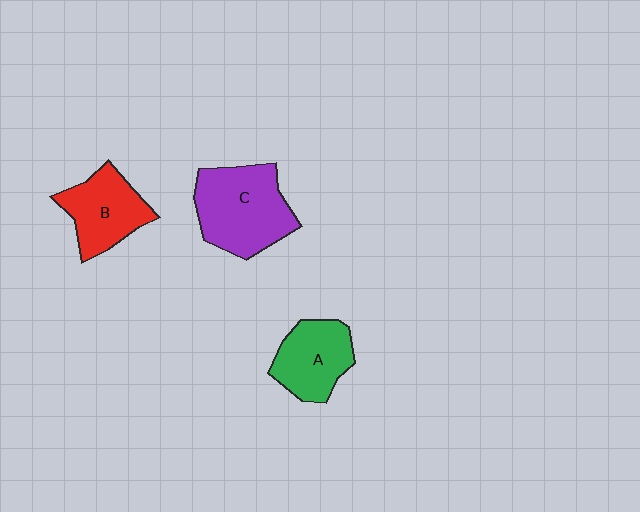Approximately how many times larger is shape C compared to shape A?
Approximately 1.4 times.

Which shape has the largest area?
Shape C (purple).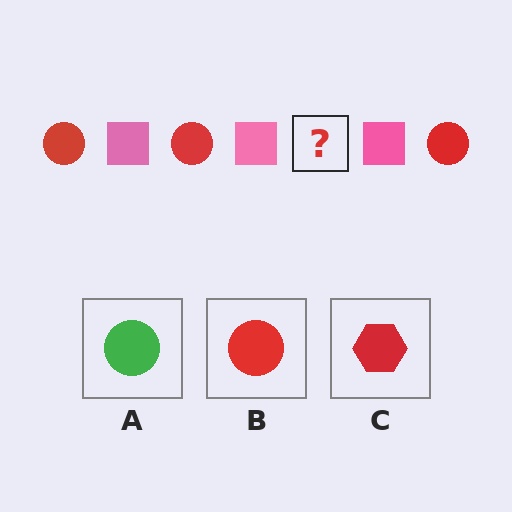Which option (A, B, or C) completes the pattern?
B.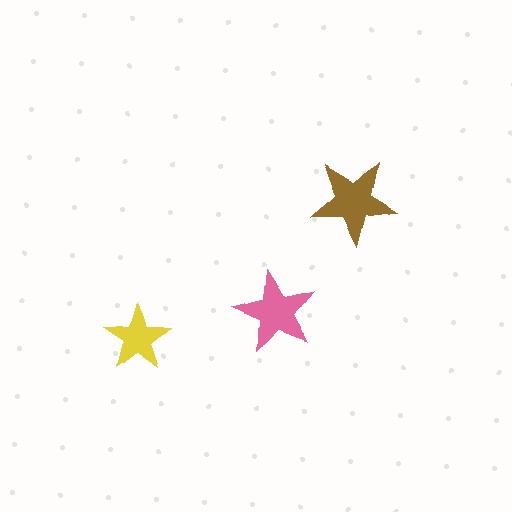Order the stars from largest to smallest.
the brown one, the pink one, the yellow one.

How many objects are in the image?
There are 3 objects in the image.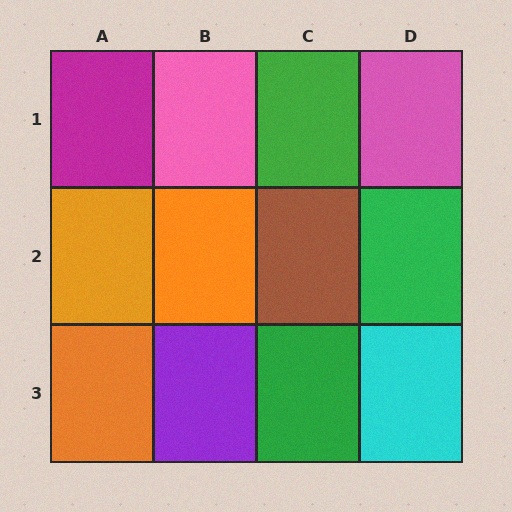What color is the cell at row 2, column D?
Green.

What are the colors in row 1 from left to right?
Magenta, pink, green, pink.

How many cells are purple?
1 cell is purple.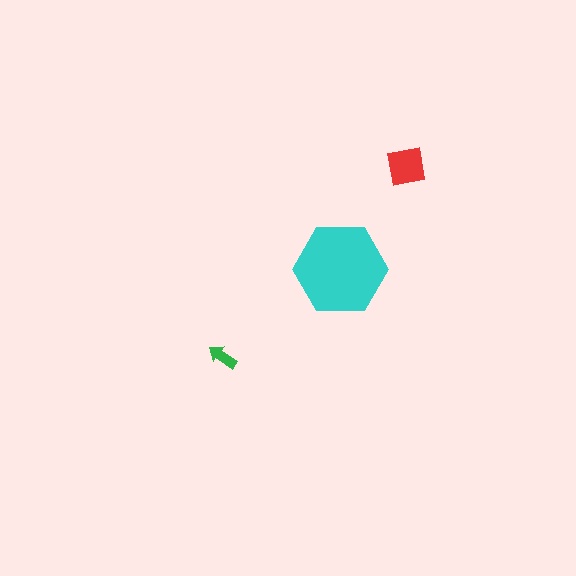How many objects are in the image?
There are 3 objects in the image.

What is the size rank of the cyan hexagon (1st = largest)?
1st.